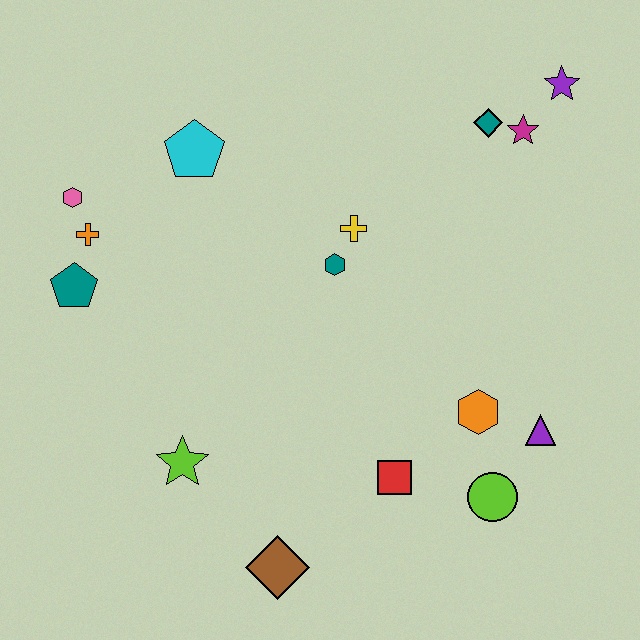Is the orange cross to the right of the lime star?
No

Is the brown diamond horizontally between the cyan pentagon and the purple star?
Yes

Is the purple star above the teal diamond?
Yes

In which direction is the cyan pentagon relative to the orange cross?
The cyan pentagon is to the right of the orange cross.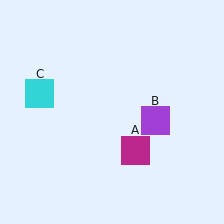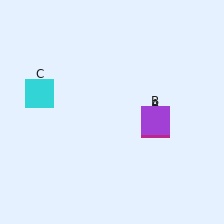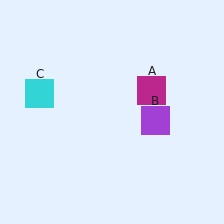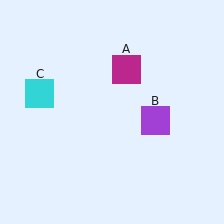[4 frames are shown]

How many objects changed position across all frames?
1 object changed position: magenta square (object A).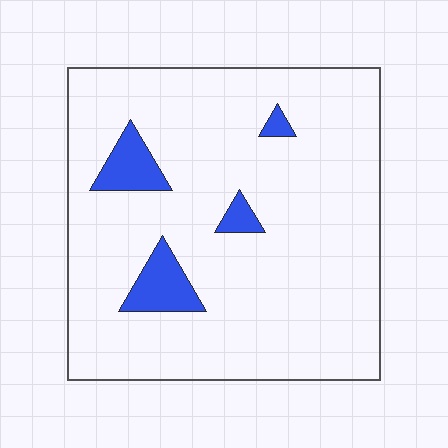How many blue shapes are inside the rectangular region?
4.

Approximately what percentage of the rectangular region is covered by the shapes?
Approximately 10%.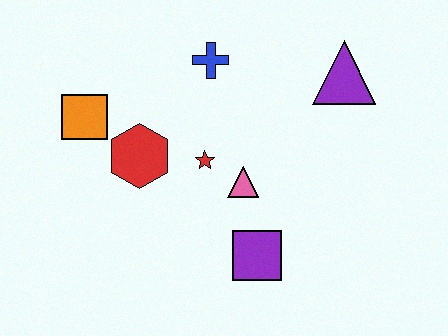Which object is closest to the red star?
The pink triangle is closest to the red star.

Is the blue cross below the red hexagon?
No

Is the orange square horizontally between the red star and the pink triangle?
No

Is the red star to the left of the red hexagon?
No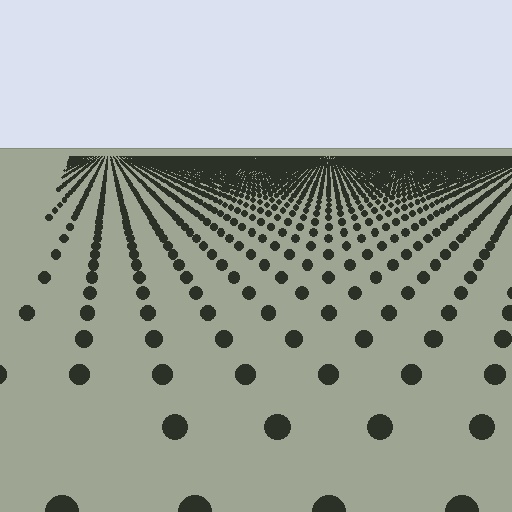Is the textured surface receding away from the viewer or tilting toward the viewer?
The surface is receding away from the viewer. Texture elements get smaller and denser toward the top.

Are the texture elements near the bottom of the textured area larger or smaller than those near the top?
Larger. Near the bottom, elements are closer to the viewer and appear at a bigger on-screen size.